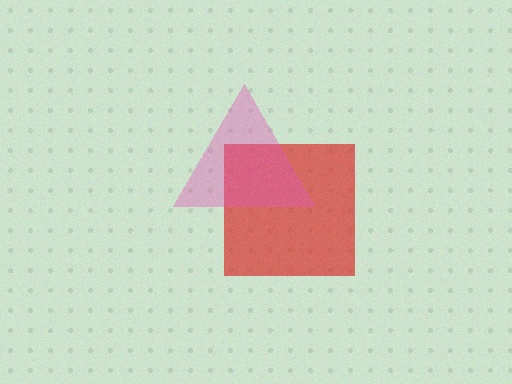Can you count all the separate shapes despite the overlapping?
Yes, there are 2 separate shapes.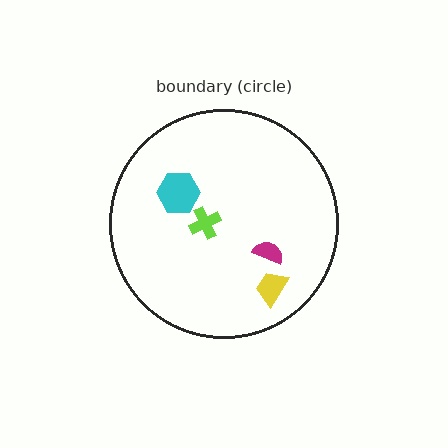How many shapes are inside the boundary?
4 inside, 0 outside.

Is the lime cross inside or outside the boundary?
Inside.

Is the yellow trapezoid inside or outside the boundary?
Inside.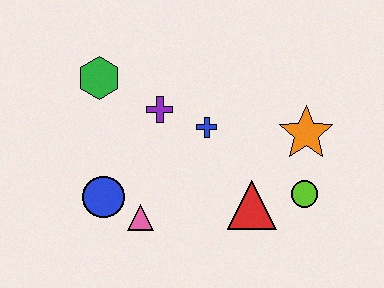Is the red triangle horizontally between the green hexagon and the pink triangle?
No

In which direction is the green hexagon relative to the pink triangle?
The green hexagon is above the pink triangle.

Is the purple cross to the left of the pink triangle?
No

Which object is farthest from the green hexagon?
The lime circle is farthest from the green hexagon.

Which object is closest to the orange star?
The lime circle is closest to the orange star.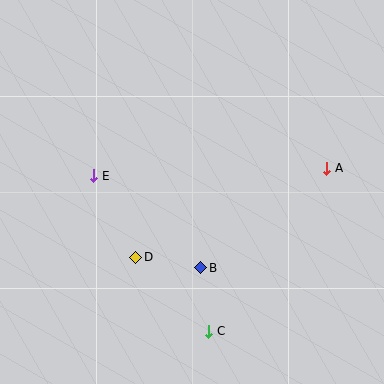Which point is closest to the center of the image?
Point B at (200, 268) is closest to the center.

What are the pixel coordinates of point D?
Point D is at (136, 257).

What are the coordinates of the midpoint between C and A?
The midpoint between C and A is at (268, 250).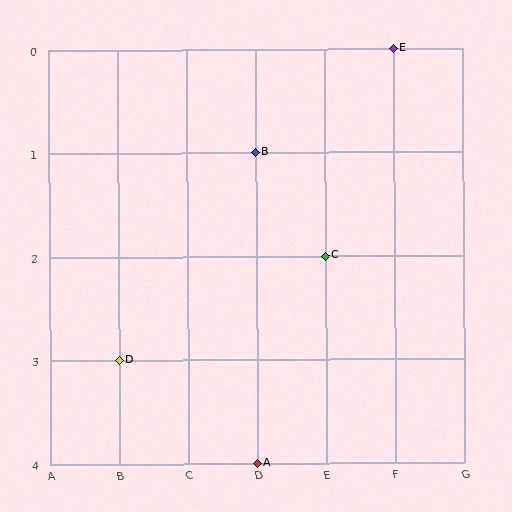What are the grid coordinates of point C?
Point C is at grid coordinates (E, 2).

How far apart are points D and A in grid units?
Points D and A are 2 columns and 1 row apart (about 2.2 grid units diagonally).